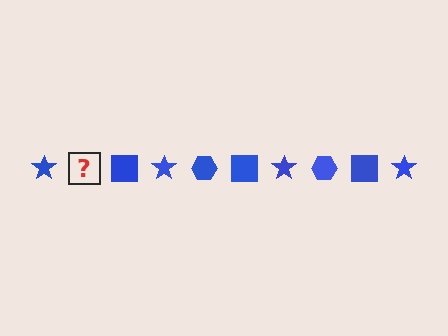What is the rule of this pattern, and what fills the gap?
The rule is that the pattern cycles through star, hexagon, square shapes in blue. The gap should be filled with a blue hexagon.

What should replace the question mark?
The question mark should be replaced with a blue hexagon.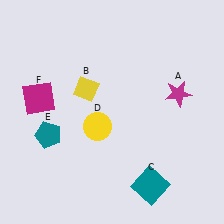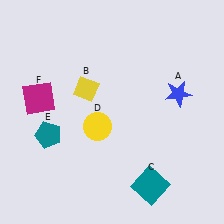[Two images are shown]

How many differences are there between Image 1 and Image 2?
There is 1 difference between the two images.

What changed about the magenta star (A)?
In Image 1, A is magenta. In Image 2, it changed to blue.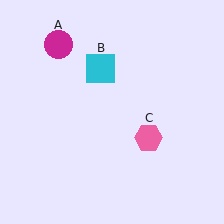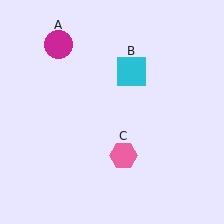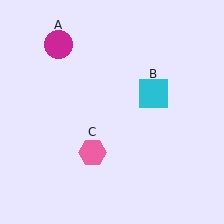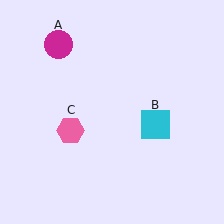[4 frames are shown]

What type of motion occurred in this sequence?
The cyan square (object B), pink hexagon (object C) rotated clockwise around the center of the scene.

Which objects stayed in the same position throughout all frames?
Magenta circle (object A) remained stationary.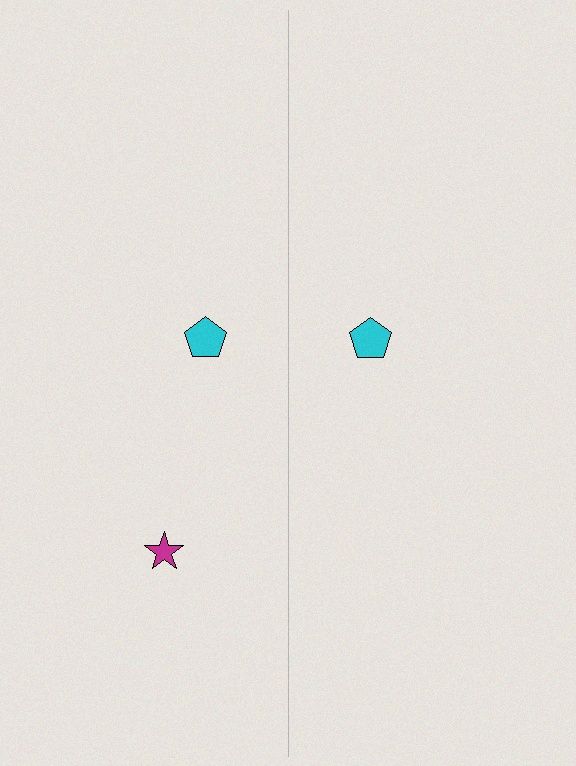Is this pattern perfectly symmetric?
No, the pattern is not perfectly symmetric. A magenta star is missing from the right side.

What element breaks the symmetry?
A magenta star is missing from the right side.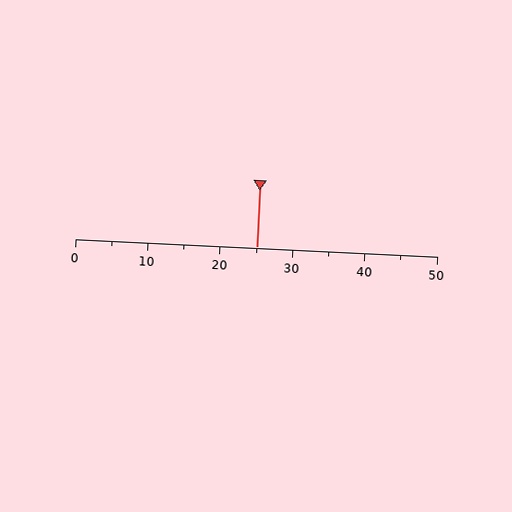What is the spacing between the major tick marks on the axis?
The major ticks are spaced 10 apart.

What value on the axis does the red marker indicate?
The marker indicates approximately 25.